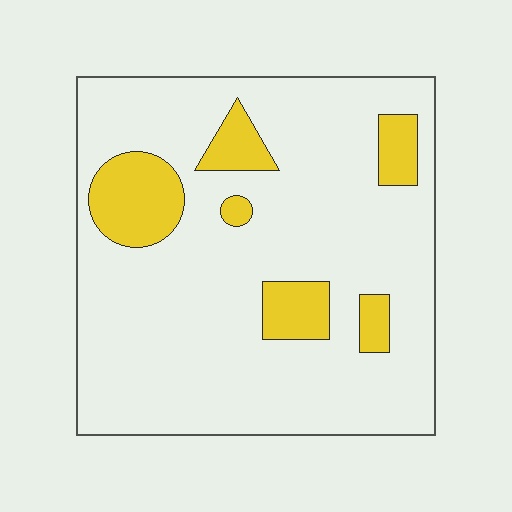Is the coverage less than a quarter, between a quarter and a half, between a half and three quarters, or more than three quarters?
Less than a quarter.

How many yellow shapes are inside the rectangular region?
6.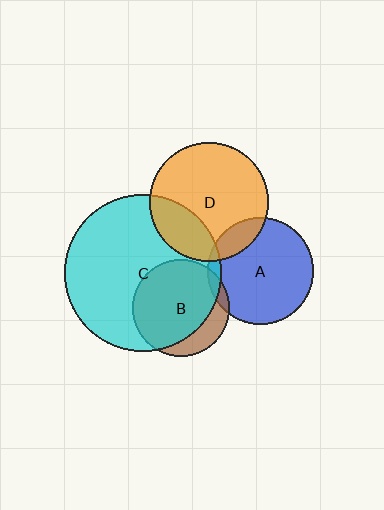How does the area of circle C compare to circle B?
Approximately 2.6 times.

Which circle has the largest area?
Circle C (cyan).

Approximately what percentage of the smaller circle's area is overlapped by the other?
Approximately 5%.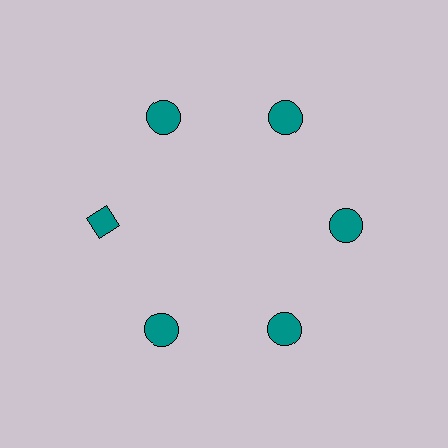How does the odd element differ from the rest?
It has a different shape: diamond instead of circle.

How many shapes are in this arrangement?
There are 6 shapes arranged in a ring pattern.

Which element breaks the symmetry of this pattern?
The teal diamond at roughly the 9 o'clock position breaks the symmetry. All other shapes are teal circles.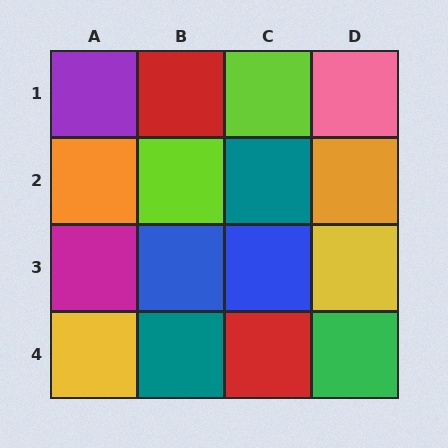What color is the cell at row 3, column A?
Magenta.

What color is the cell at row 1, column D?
Pink.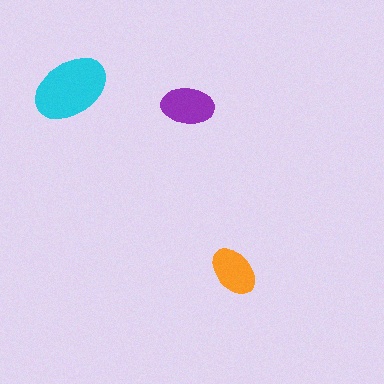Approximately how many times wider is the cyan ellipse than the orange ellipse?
About 1.5 times wider.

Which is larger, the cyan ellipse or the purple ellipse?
The cyan one.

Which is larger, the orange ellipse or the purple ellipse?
The purple one.